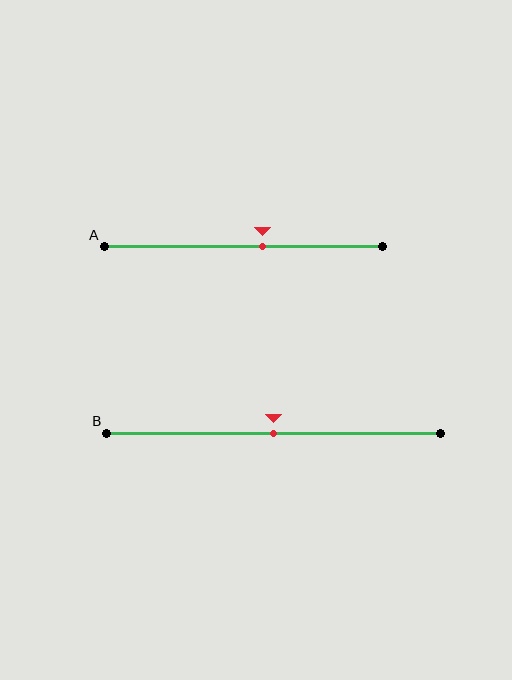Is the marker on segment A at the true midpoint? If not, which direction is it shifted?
No, the marker on segment A is shifted to the right by about 7% of the segment length.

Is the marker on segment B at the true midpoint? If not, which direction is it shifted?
Yes, the marker on segment B is at the true midpoint.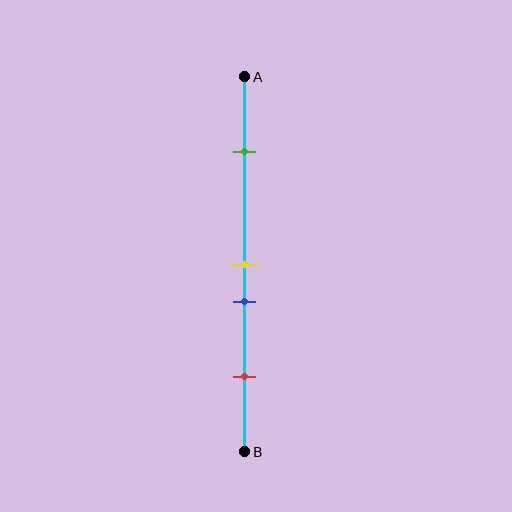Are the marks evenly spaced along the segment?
No, the marks are not evenly spaced.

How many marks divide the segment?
There are 4 marks dividing the segment.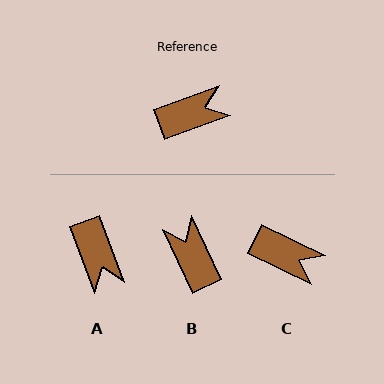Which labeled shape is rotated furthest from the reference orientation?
B, about 95 degrees away.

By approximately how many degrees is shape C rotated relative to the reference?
Approximately 46 degrees clockwise.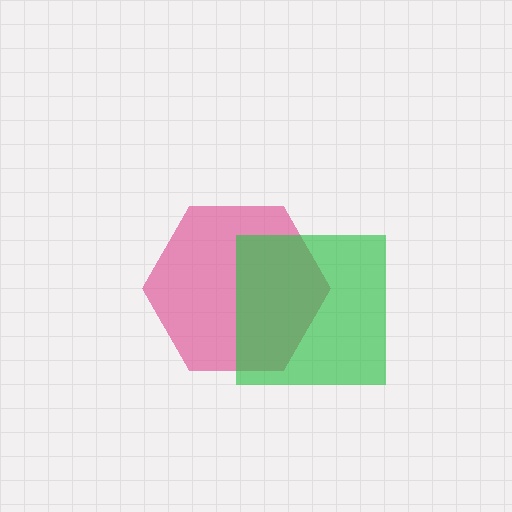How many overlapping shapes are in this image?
There are 2 overlapping shapes in the image.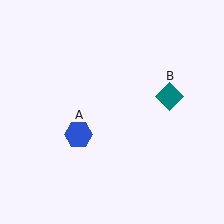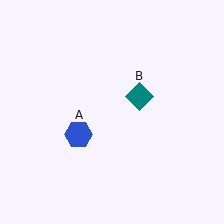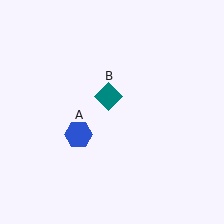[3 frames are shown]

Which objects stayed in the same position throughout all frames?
Blue hexagon (object A) remained stationary.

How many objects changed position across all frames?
1 object changed position: teal diamond (object B).